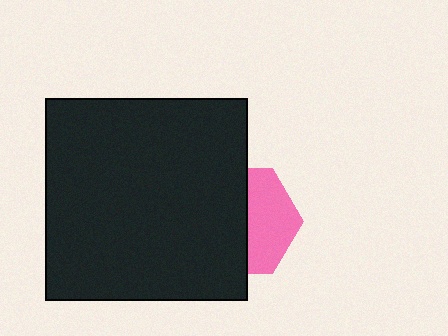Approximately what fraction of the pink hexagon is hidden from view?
Roughly 55% of the pink hexagon is hidden behind the black square.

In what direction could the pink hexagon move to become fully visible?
The pink hexagon could move right. That would shift it out from behind the black square entirely.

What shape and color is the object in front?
The object in front is a black square.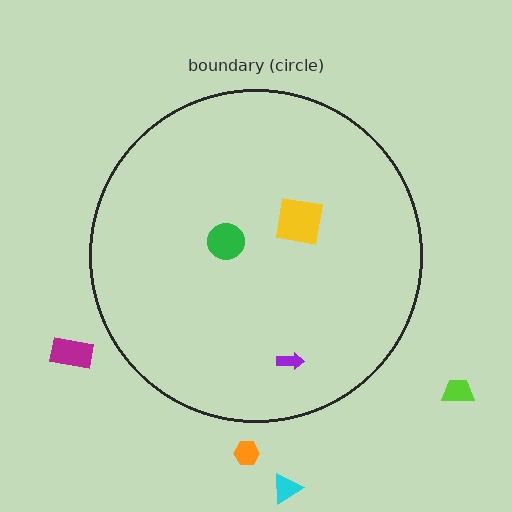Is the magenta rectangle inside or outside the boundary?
Outside.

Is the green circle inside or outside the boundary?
Inside.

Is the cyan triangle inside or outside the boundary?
Outside.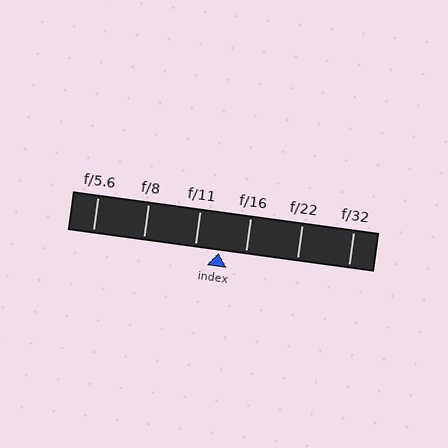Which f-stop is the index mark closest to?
The index mark is closest to f/11.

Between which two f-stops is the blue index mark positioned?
The index mark is between f/11 and f/16.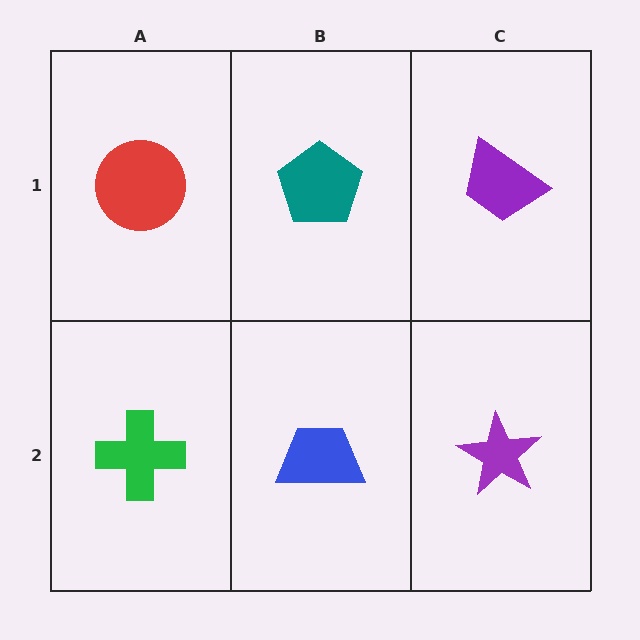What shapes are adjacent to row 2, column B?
A teal pentagon (row 1, column B), a green cross (row 2, column A), a purple star (row 2, column C).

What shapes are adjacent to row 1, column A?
A green cross (row 2, column A), a teal pentagon (row 1, column B).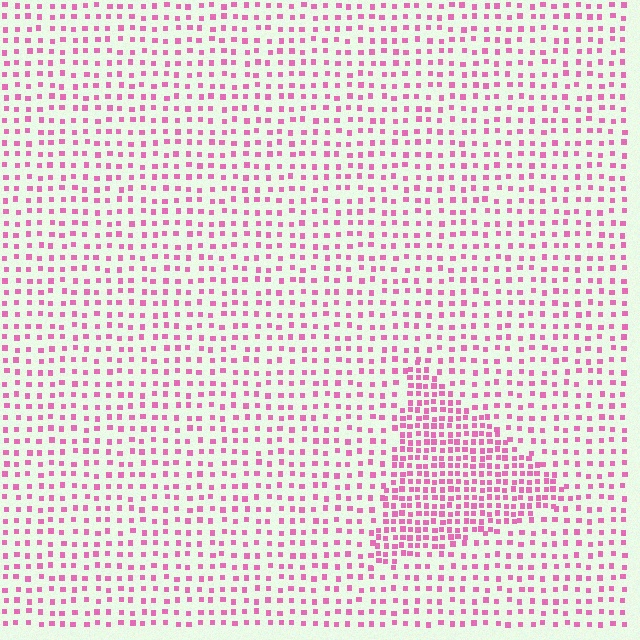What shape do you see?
I see a triangle.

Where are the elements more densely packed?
The elements are more densely packed inside the triangle boundary.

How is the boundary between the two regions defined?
The boundary is defined by a change in element density (approximately 2.1x ratio). All elements are the same color, size, and shape.